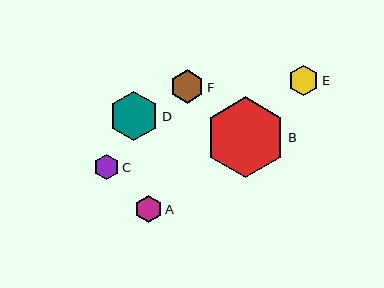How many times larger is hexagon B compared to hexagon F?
Hexagon B is approximately 2.4 times the size of hexagon F.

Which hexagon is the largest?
Hexagon B is the largest with a size of approximately 80 pixels.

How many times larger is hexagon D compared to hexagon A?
Hexagon D is approximately 1.8 times the size of hexagon A.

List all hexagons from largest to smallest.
From largest to smallest: B, D, F, E, A, C.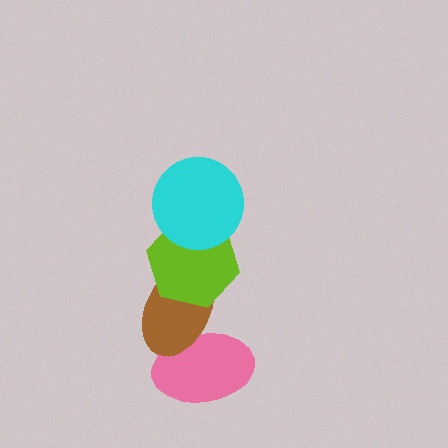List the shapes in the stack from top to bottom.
From top to bottom: the cyan circle, the lime hexagon, the brown ellipse, the pink ellipse.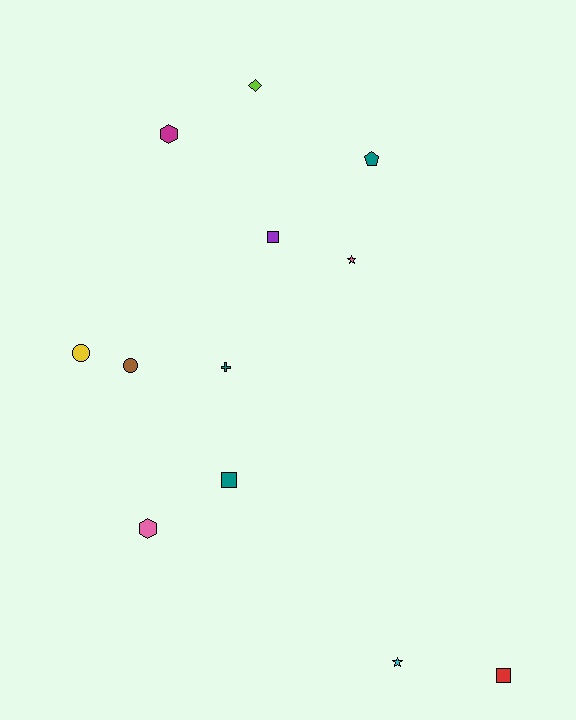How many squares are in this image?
There are 3 squares.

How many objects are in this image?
There are 12 objects.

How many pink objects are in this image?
There are 2 pink objects.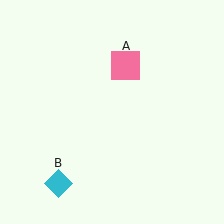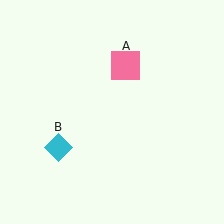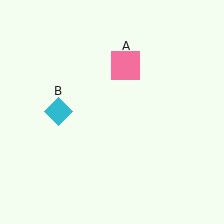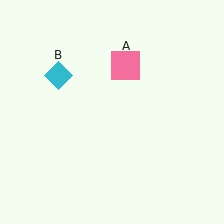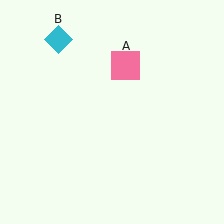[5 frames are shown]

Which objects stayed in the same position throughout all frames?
Pink square (object A) remained stationary.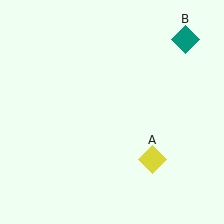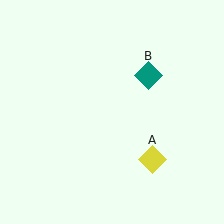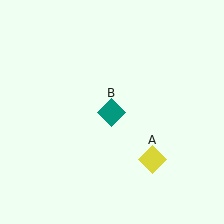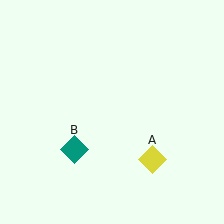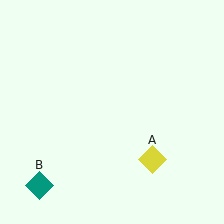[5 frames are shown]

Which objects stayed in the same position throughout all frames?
Yellow diamond (object A) remained stationary.